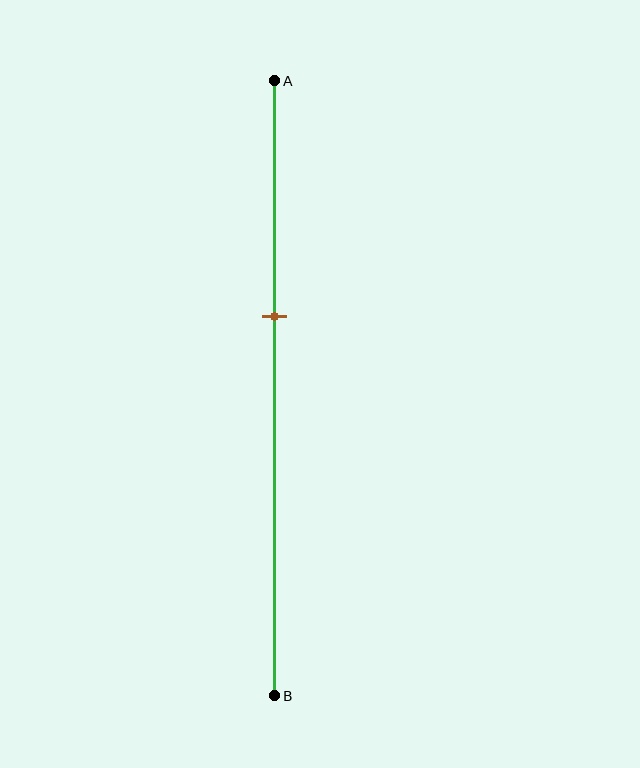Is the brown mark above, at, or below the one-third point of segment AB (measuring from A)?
The brown mark is below the one-third point of segment AB.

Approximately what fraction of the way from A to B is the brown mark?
The brown mark is approximately 40% of the way from A to B.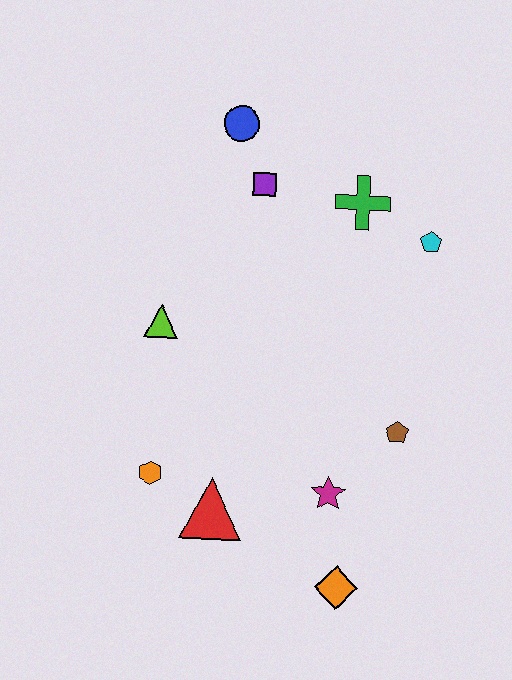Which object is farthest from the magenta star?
The blue circle is farthest from the magenta star.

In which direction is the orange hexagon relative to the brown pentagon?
The orange hexagon is to the left of the brown pentagon.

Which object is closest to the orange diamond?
The magenta star is closest to the orange diamond.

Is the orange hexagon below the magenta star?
No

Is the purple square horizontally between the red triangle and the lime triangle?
No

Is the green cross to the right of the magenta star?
Yes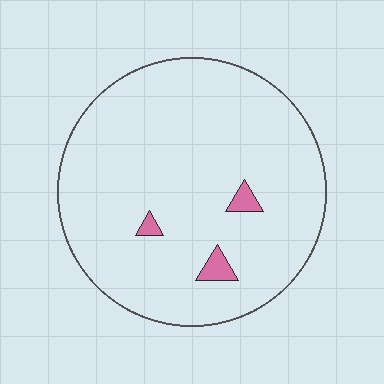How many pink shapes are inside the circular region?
3.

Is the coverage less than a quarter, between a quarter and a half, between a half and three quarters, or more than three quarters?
Less than a quarter.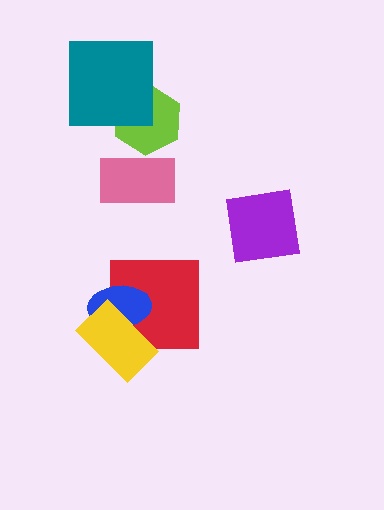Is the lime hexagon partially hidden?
Yes, it is partially covered by another shape.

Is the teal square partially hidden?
No, no other shape covers it.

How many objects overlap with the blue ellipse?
2 objects overlap with the blue ellipse.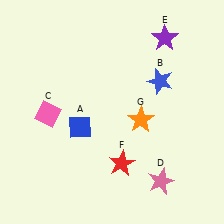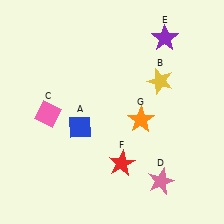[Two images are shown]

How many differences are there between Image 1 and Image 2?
There is 1 difference between the two images.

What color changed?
The star (B) changed from blue in Image 1 to yellow in Image 2.